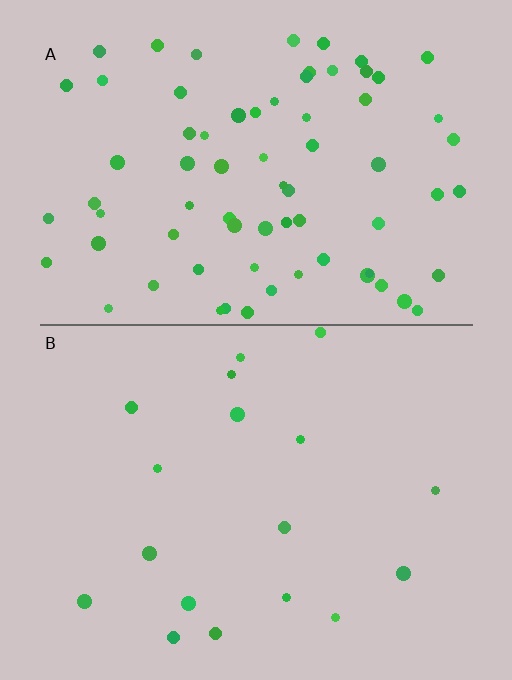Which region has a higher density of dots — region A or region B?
A (the top).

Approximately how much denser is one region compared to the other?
Approximately 4.1× — region A over region B.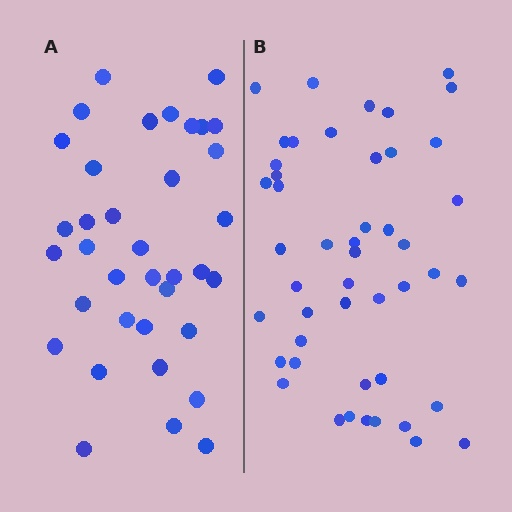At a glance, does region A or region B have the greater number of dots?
Region B (the right region) has more dots.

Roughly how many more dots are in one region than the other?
Region B has roughly 12 or so more dots than region A.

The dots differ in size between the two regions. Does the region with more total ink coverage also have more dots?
No. Region A has more total ink coverage because its dots are larger, but region B actually contains more individual dots. Total area can be misleading — the number of items is what matters here.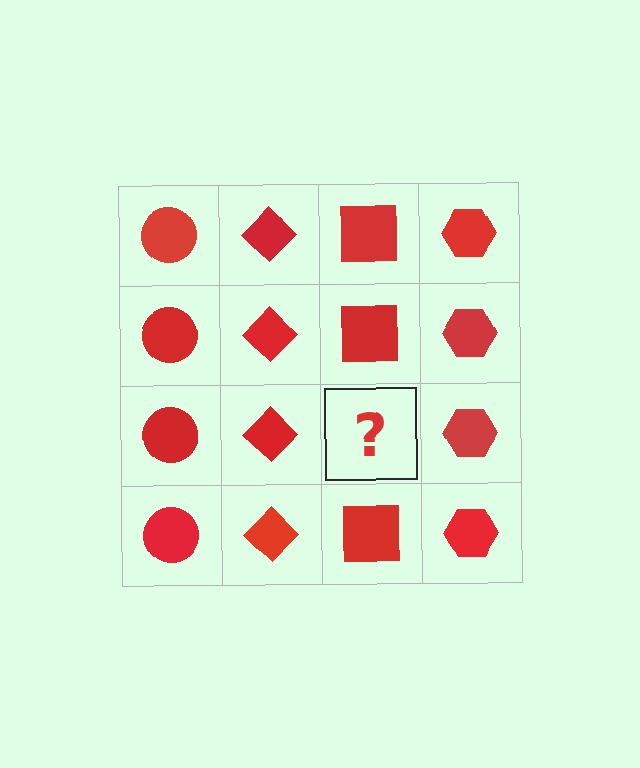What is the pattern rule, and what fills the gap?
The rule is that each column has a consistent shape. The gap should be filled with a red square.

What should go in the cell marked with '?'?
The missing cell should contain a red square.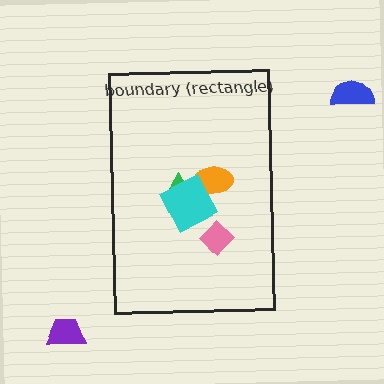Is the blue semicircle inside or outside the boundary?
Outside.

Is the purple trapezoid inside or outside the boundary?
Outside.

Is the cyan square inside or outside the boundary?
Inside.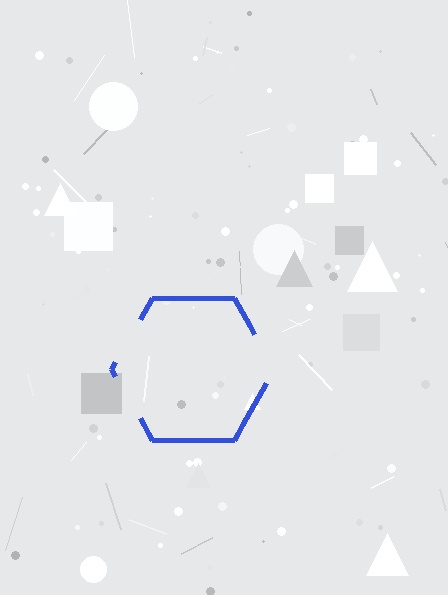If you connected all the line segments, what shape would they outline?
They would outline a hexagon.